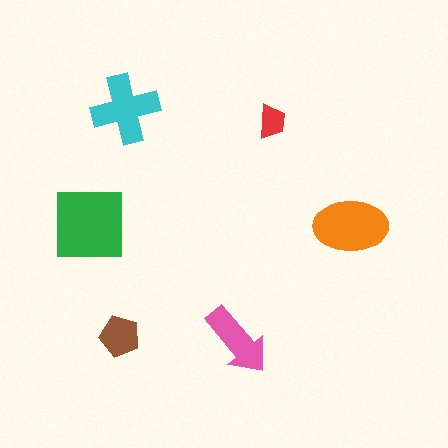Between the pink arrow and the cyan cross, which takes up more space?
The cyan cross.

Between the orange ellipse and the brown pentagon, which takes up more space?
The orange ellipse.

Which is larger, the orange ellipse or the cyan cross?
The orange ellipse.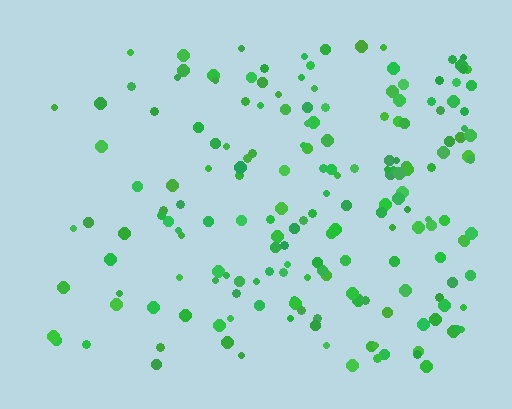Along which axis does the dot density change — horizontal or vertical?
Horizontal.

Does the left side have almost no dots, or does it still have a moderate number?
Still a moderate number, just noticeably fewer than the right.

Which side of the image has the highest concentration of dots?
The right.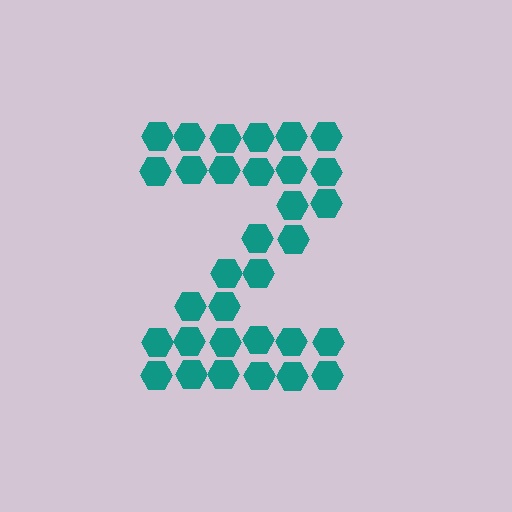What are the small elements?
The small elements are hexagons.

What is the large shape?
The large shape is the letter Z.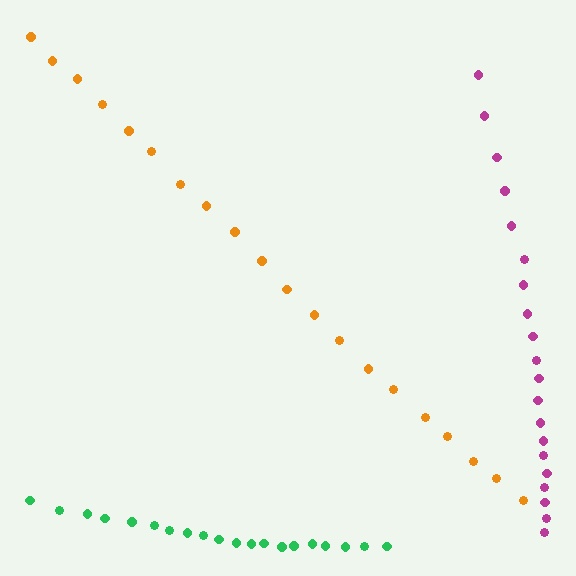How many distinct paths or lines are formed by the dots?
There are 3 distinct paths.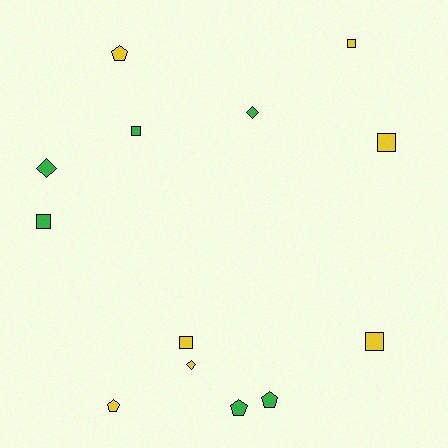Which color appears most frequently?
Yellow, with 7 objects.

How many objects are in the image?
There are 13 objects.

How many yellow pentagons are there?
There are 2 yellow pentagons.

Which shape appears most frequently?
Square, with 6 objects.